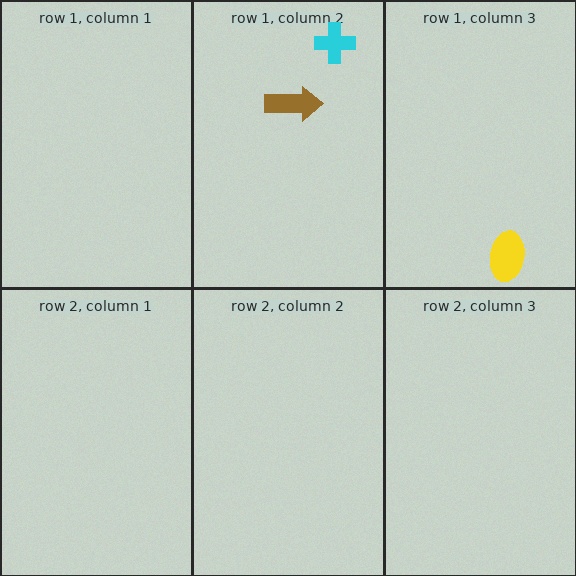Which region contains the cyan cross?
The row 1, column 2 region.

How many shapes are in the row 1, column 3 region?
1.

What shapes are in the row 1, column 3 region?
The yellow ellipse.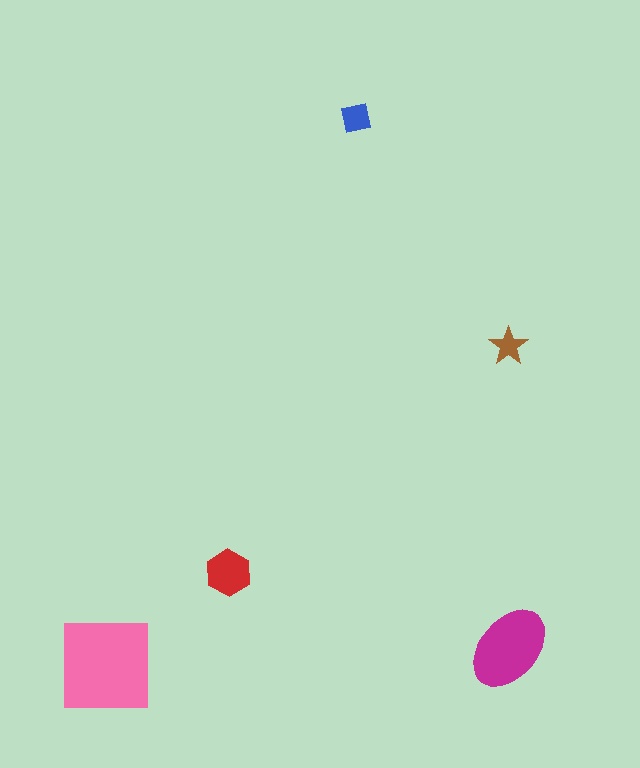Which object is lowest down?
The pink square is bottommost.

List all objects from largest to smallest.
The pink square, the magenta ellipse, the red hexagon, the blue square, the brown star.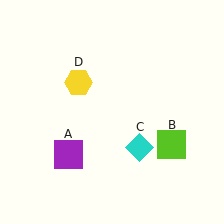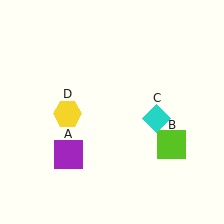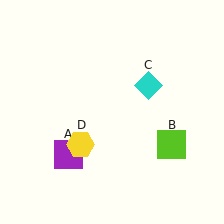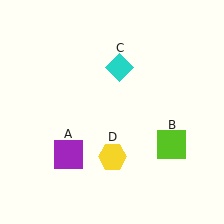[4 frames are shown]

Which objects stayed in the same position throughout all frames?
Purple square (object A) and lime square (object B) remained stationary.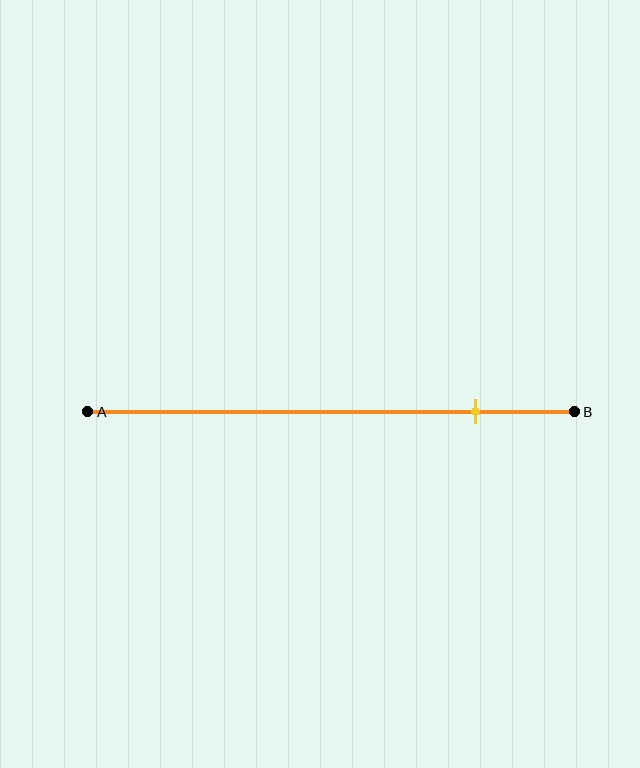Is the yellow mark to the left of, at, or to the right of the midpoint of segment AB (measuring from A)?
The yellow mark is to the right of the midpoint of segment AB.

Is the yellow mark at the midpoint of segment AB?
No, the mark is at about 80% from A, not at the 50% midpoint.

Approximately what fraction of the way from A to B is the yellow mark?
The yellow mark is approximately 80% of the way from A to B.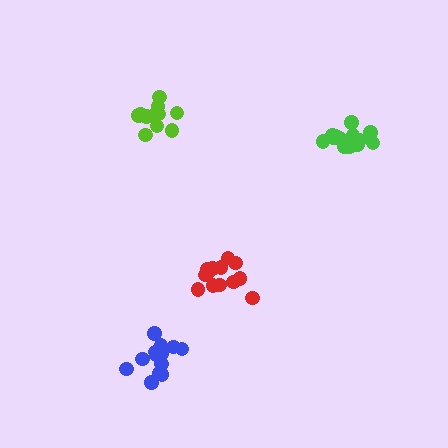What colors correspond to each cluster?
The clusters are colored: lime, blue, green, red.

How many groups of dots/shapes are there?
There are 4 groups.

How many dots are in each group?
Group 1: 12 dots, Group 2: 15 dots, Group 3: 14 dots, Group 4: 13 dots (54 total).